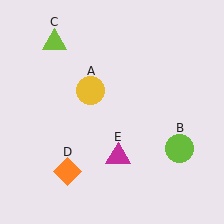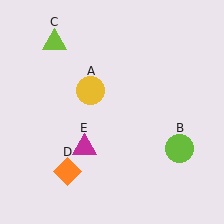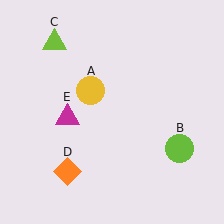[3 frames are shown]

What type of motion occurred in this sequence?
The magenta triangle (object E) rotated clockwise around the center of the scene.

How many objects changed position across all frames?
1 object changed position: magenta triangle (object E).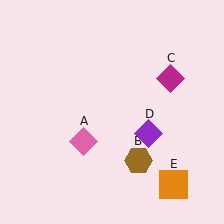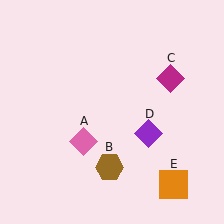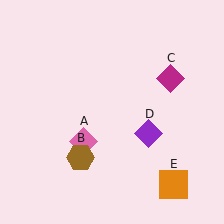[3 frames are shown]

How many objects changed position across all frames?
1 object changed position: brown hexagon (object B).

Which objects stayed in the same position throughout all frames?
Pink diamond (object A) and magenta diamond (object C) and purple diamond (object D) and orange square (object E) remained stationary.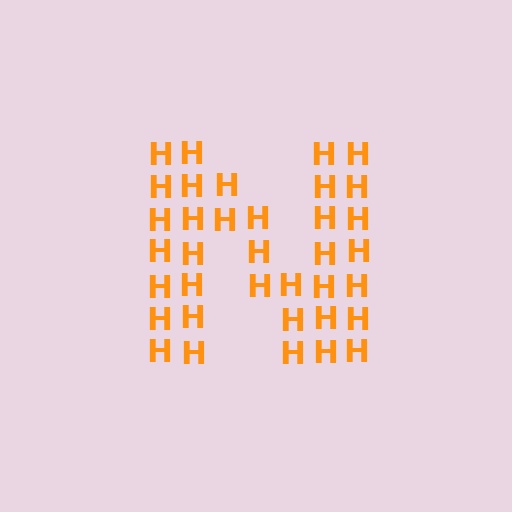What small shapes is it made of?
It is made of small letter H's.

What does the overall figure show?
The overall figure shows the letter N.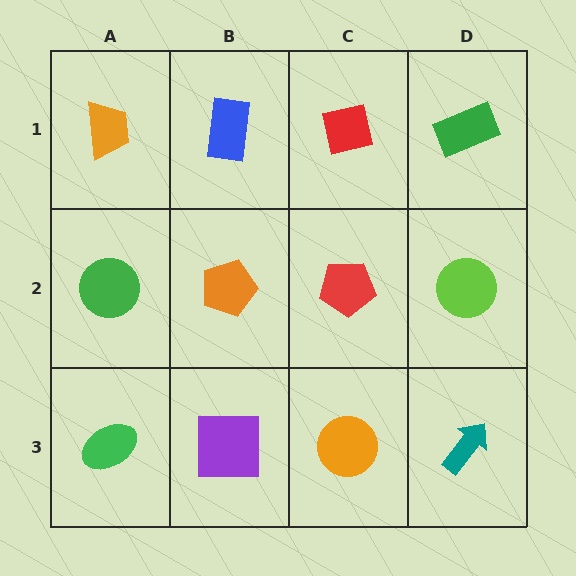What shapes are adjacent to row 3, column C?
A red pentagon (row 2, column C), a purple square (row 3, column B), a teal arrow (row 3, column D).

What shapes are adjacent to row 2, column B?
A blue rectangle (row 1, column B), a purple square (row 3, column B), a green circle (row 2, column A), a red pentagon (row 2, column C).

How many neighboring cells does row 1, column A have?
2.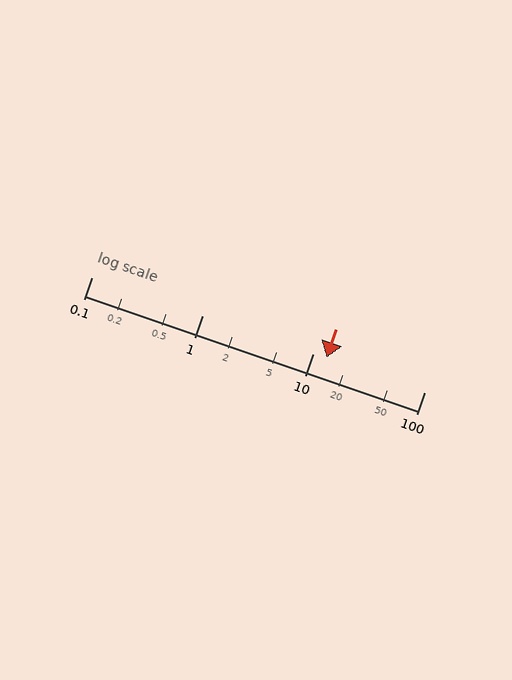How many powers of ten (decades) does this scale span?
The scale spans 3 decades, from 0.1 to 100.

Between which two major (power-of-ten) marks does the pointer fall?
The pointer is between 10 and 100.